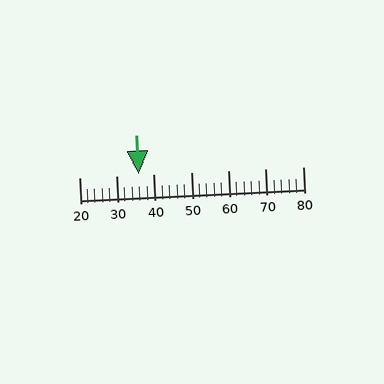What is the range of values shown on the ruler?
The ruler shows values from 20 to 80.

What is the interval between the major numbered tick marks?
The major tick marks are spaced 10 units apart.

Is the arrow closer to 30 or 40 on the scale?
The arrow is closer to 40.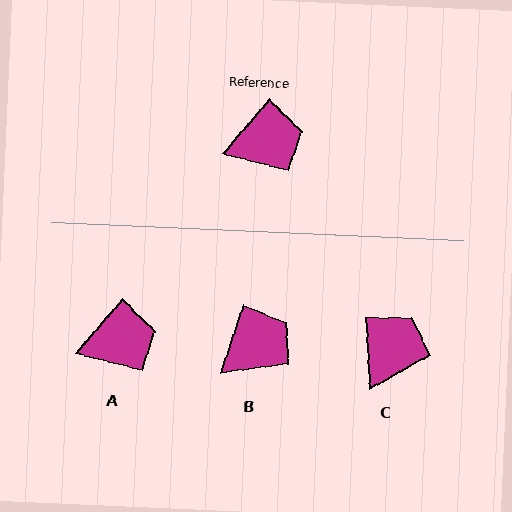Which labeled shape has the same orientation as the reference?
A.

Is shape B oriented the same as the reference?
No, it is off by about 22 degrees.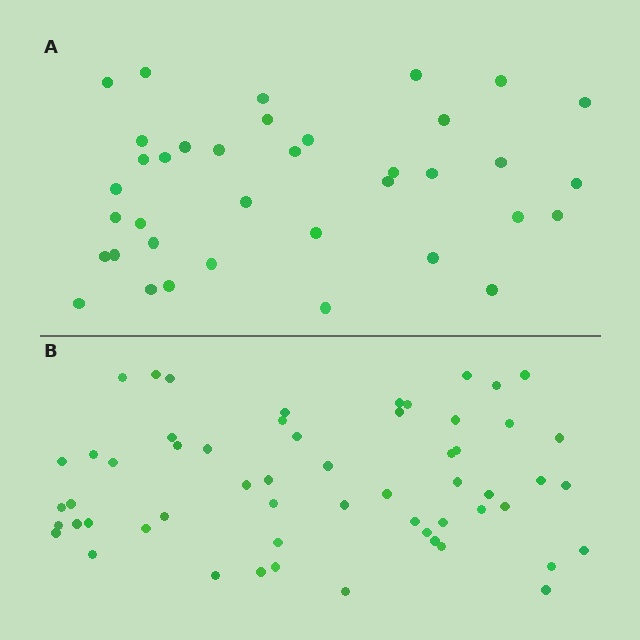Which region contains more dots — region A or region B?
Region B (the bottom region) has more dots.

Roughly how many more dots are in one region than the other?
Region B has approximately 20 more dots than region A.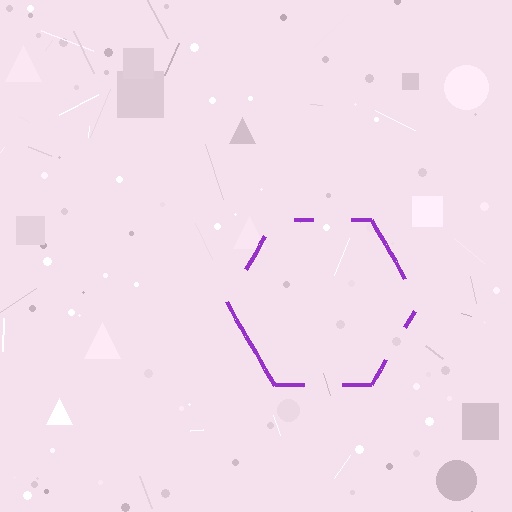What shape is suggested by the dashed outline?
The dashed outline suggests a hexagon.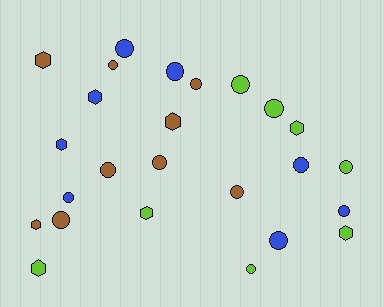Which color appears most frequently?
Brown, with 9 objects.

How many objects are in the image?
There are 25 objects.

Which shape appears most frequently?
Circle, with 16 objects.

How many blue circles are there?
There are 6 blue circles.